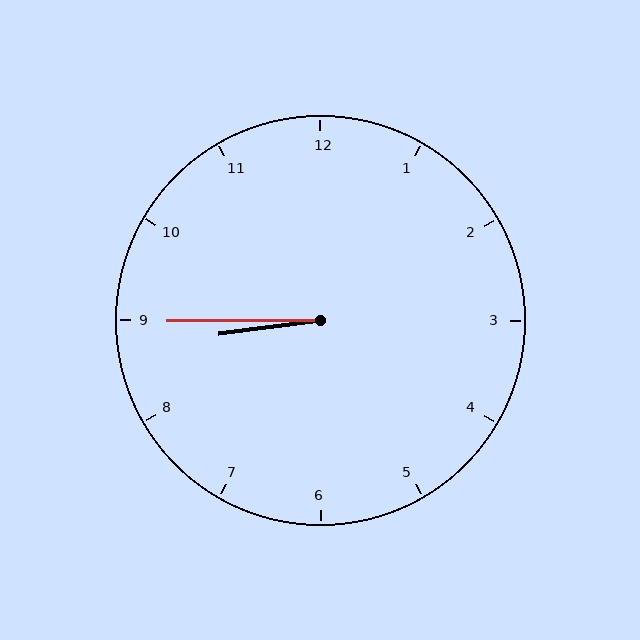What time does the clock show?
8:45.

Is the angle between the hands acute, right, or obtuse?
It is acute.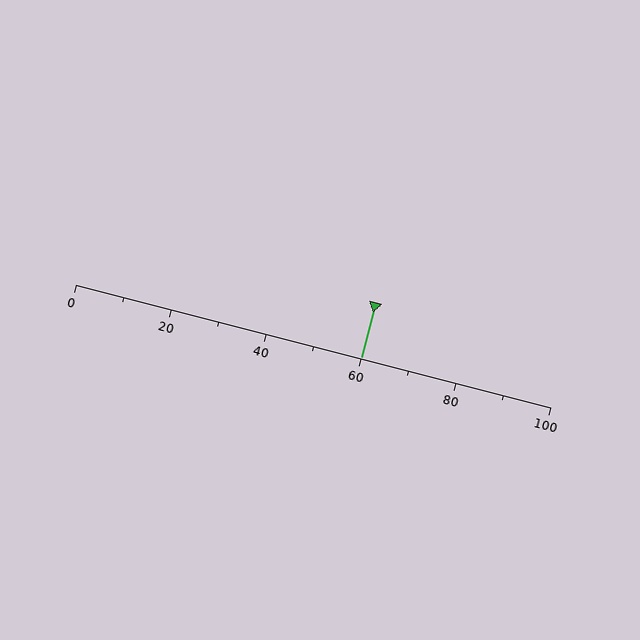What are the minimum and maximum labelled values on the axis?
The axis runs from 0 to 100.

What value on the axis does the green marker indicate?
The marker indicates approximately 60.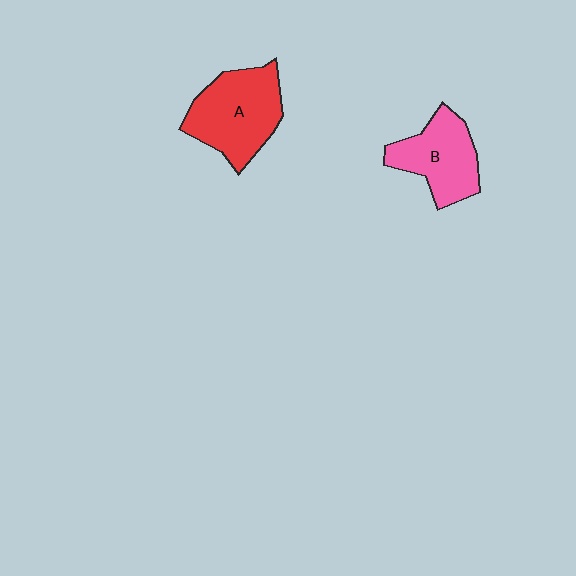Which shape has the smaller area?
Shape B (pink).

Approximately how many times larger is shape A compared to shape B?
Approximately 1.3 times.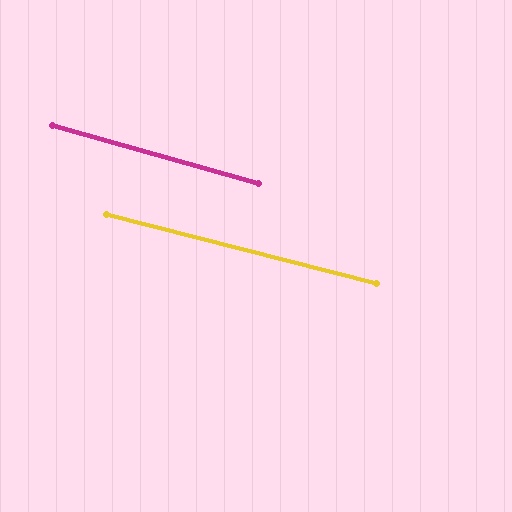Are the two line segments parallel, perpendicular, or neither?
Parallel — their directions differ by only 1.4°.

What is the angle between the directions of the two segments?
Approximately 1 degree.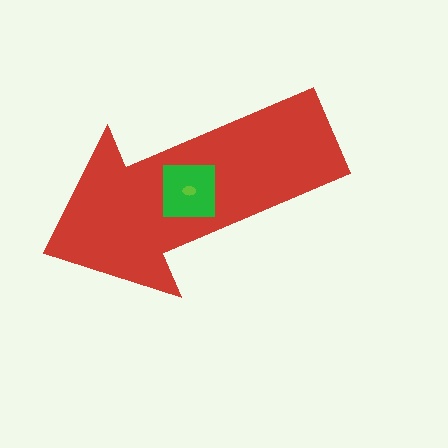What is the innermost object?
The lime ellipse.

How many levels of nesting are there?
3.